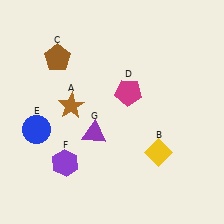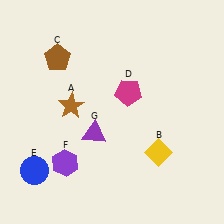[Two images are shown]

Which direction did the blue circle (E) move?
The blue circle (E) moved down.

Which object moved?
The blue circle (E) moved down.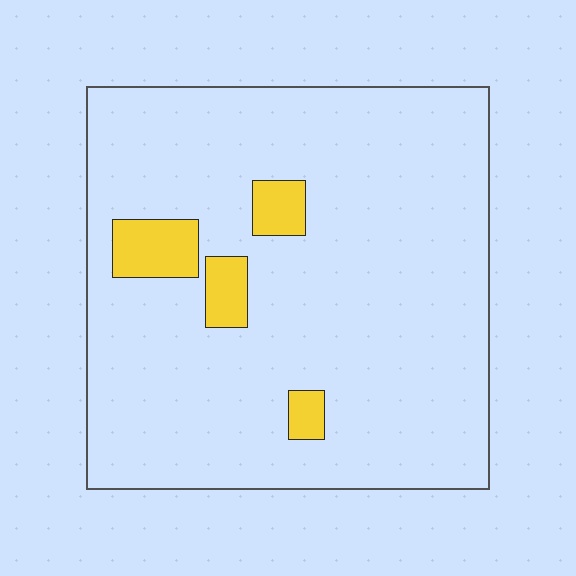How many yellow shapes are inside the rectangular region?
4.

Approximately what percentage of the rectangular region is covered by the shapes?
Approximately 10%.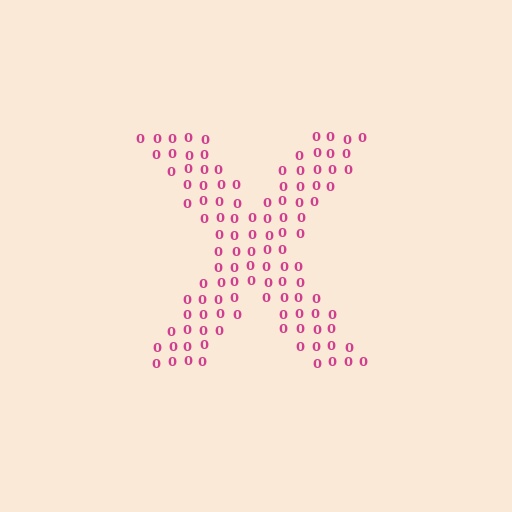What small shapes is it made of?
It is made of small digit 0's.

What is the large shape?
The large shape is the letter X.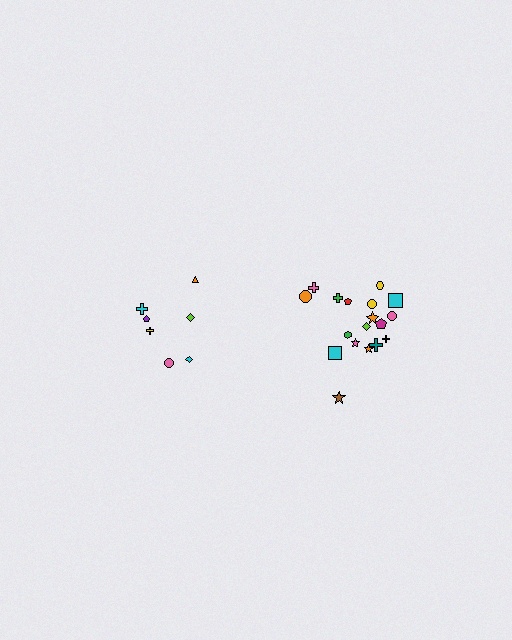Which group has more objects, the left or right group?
The right group.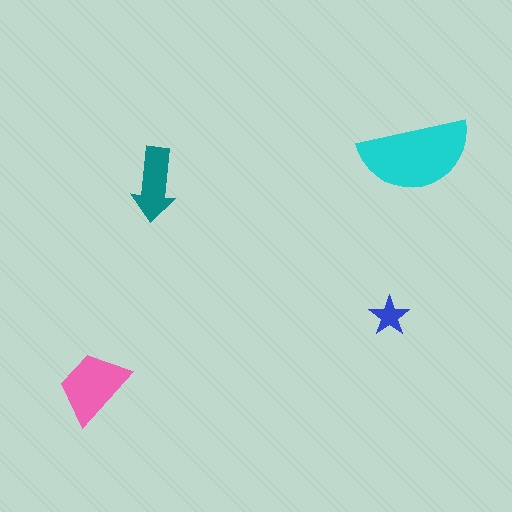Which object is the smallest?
The blue star.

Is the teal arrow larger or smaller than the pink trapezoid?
Smaller.